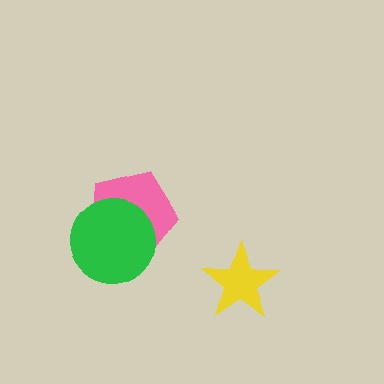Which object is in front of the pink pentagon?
The green circle is in front of the pink pentagon.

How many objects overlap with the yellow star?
0 objects overlap with the yellow star.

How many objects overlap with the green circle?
1 object overlaps with the green circle.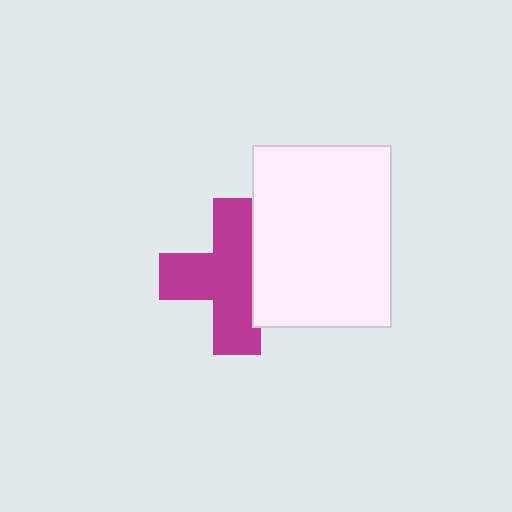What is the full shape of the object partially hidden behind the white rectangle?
The partially hidden object is a magenta cross.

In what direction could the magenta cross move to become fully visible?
The magenta cross could move left. That would shift it out from behind the white rectangle entirely.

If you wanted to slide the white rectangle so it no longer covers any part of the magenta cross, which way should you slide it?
Slide it right — that is the most direct way to separate the two shapes.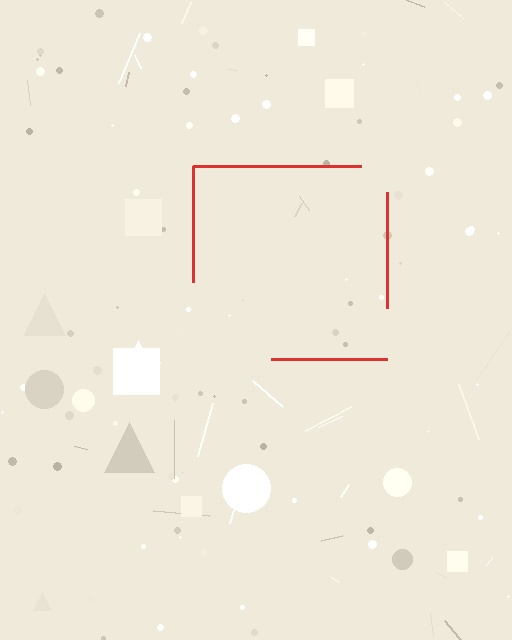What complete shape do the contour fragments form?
The contour fragments form a square.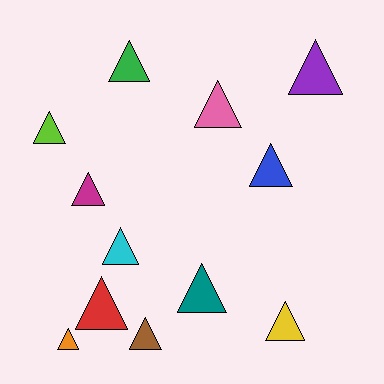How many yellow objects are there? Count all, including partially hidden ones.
There is 1 yellow object.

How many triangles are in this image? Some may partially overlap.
There are 12 triangles.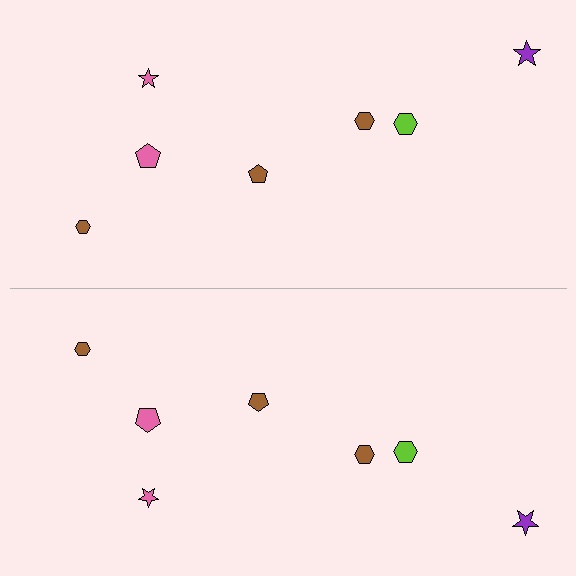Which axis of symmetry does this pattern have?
The pattern has a horizontal axis of symmetry running through the center of the image.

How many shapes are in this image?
There are 14 shapes in this image.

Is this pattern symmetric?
Yes, this pattern has bilateral (reflection) symmetry.